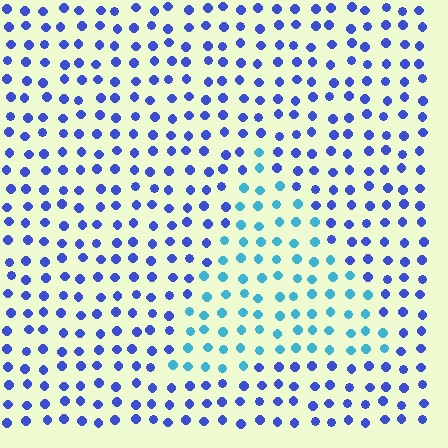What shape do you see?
I see a triangle.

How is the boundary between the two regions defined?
The boundary is defined purely by a slight shift in hue (about 42 degrees). Spacing, size, and orientation are identical on both sides.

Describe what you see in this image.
The image is filled with small blue elements in a uniform arrangement. A triangle-shaped region is visible where the elements are tinted to a slightly different hue, forming a subtle color boundary.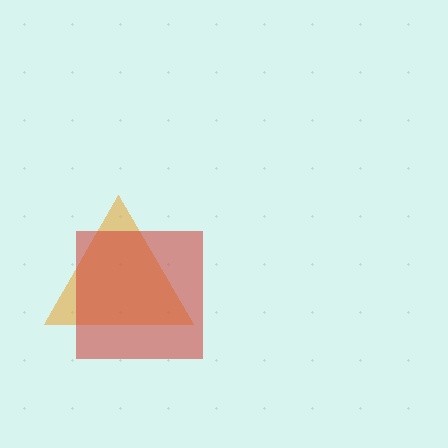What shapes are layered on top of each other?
The layered shapes are: an orange triangle, a red square.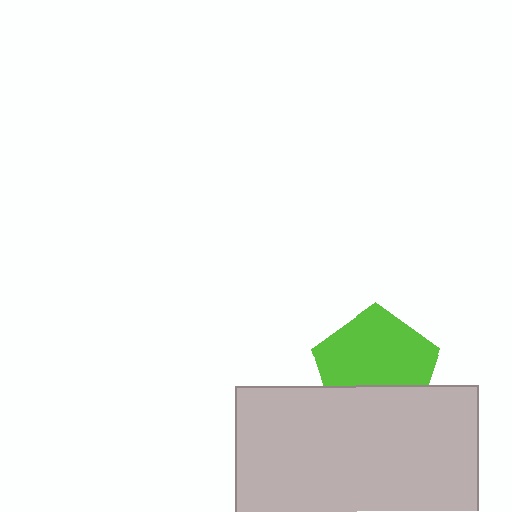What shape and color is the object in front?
The object in front is a light gray rectangle.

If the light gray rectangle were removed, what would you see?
You would see the complete lime pentagon.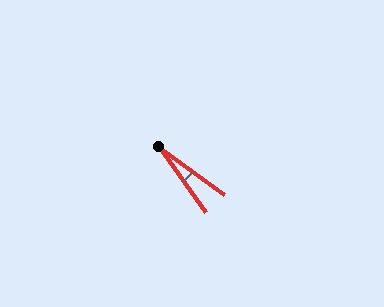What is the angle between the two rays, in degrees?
Approximately 19 degrees.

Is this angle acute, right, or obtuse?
It is acute.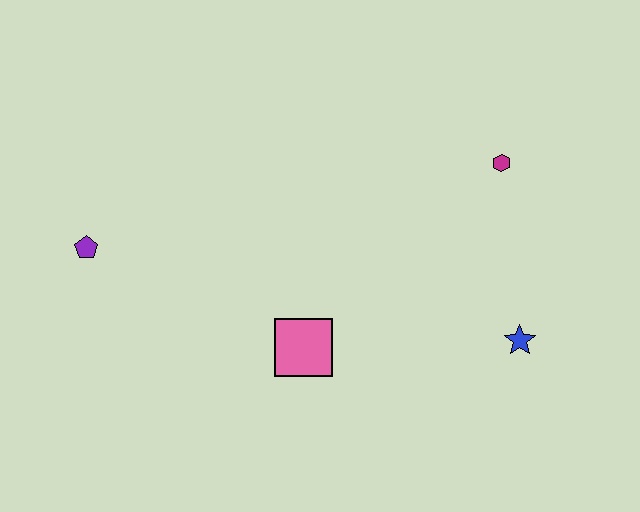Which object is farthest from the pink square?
The magenta hexagon is farthest from the pink square.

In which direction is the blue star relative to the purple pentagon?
The blue star is to the right of the purple pentagon.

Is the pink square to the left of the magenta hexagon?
Yes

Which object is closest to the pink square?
The blue star is closest to the pink square.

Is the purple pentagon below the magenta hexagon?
Yes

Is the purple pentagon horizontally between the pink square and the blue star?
No